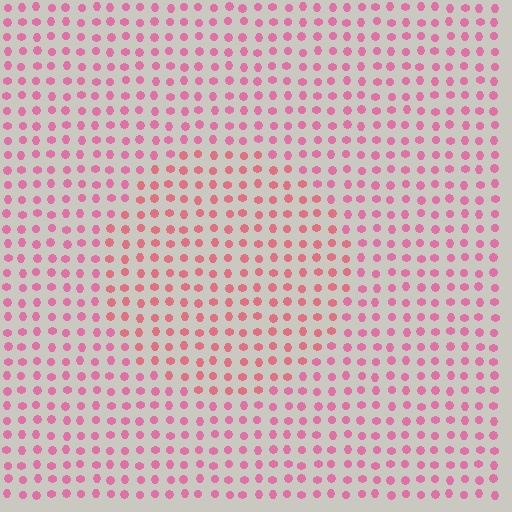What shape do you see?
I see a circle.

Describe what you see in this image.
The image is filled with small pink elements in a uniform arrangement. A circle-shaped region is visible where the elements are tinted to a slightly different hue, forming a subtle color boundary.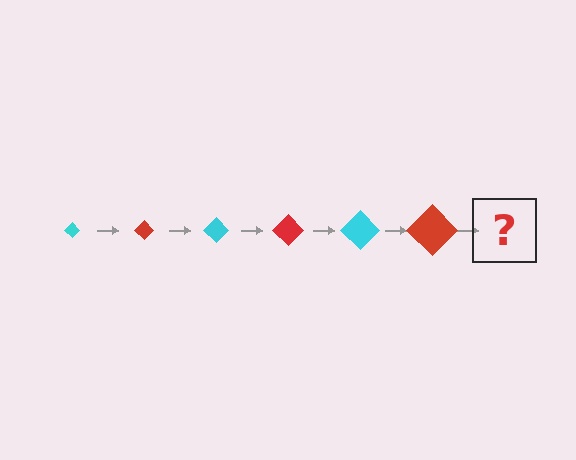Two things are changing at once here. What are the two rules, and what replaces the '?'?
The two rules are that the diamond grows larger each step and the color cycles through cyan and red. The '?' should be a cyan diamond, larger than the previous one.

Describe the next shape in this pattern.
It should be a cyan diamond, larger than the previous one.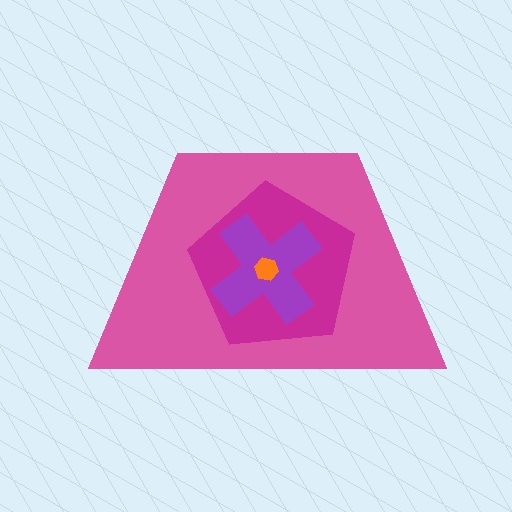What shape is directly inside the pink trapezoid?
The magenta pentagon.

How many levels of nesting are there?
4.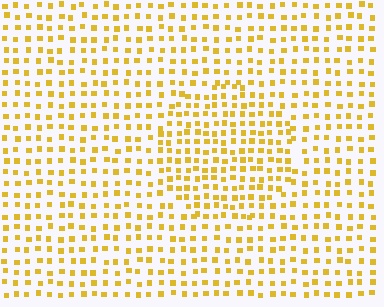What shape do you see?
I see a circle.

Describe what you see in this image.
The image contains small yellow elements arranged at two different densities. A circle-shaped region is visible where the elements are more densely packed than the surrounding area.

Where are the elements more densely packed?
The elements are more densely packed inside the circle boundary.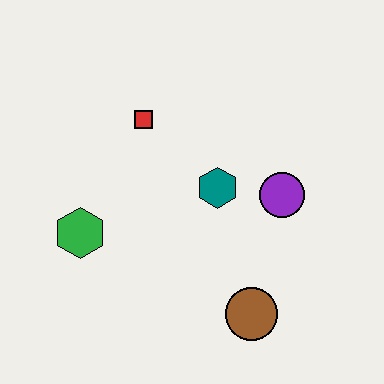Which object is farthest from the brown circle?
The red square is farthest from the brown circle.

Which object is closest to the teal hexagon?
The purple circle is closest to the teal hexagon.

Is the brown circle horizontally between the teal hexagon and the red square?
No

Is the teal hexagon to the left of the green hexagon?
No